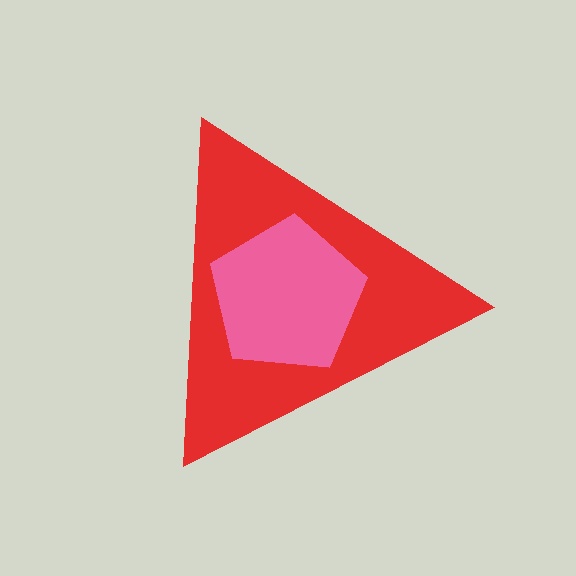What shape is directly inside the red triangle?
The pink pentagon.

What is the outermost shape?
The red triangle.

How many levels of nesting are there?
2.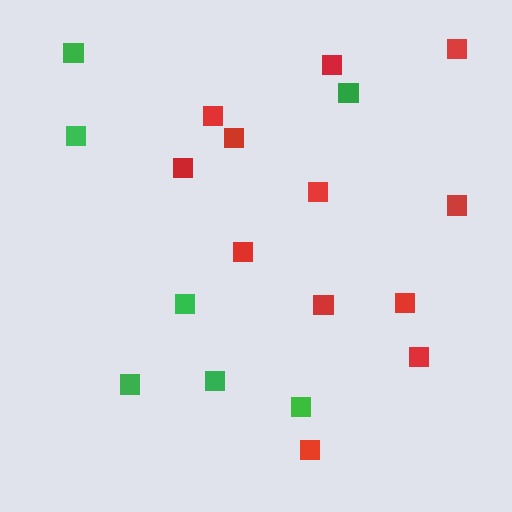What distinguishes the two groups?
There are 2 groups: one group of green squares (7) and one group of red squares (12).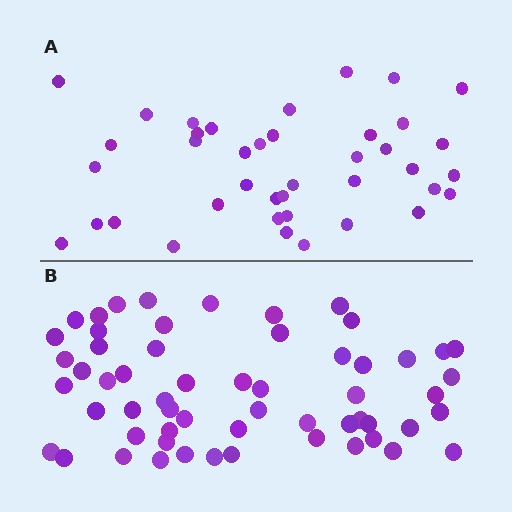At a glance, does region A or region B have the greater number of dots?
Region B (the bottom region) has more dots.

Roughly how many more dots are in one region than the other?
Region B has approximately 20 more dots than region A.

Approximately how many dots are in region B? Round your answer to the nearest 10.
About 60 dots. (The exact count is 58, which rounds to 60.)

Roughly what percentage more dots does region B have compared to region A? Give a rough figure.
About 45% more.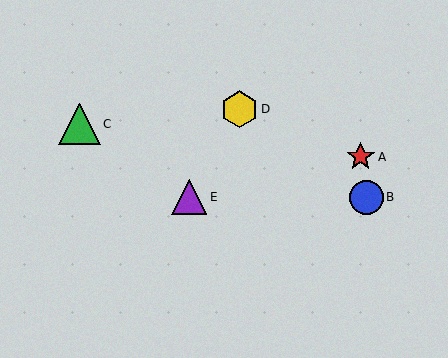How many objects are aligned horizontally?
2 objects (B, E) are aligned horizontally.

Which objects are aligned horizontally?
Objects B, E are aligned horizontally.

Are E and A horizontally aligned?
No, E is at y≈197 and A is at y≈157.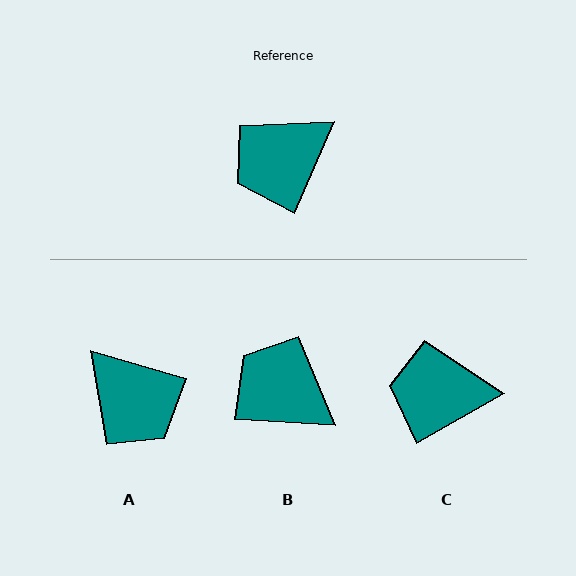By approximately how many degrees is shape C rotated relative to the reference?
Approximately 36 degrees clockwise.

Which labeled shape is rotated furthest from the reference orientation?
A, about 97 degrees away.